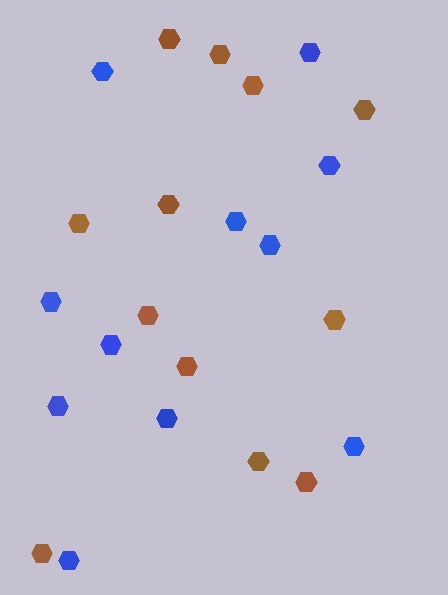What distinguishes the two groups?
There are 2 groups: one group of brown hexagons (12) and one group of blue hexagons (11).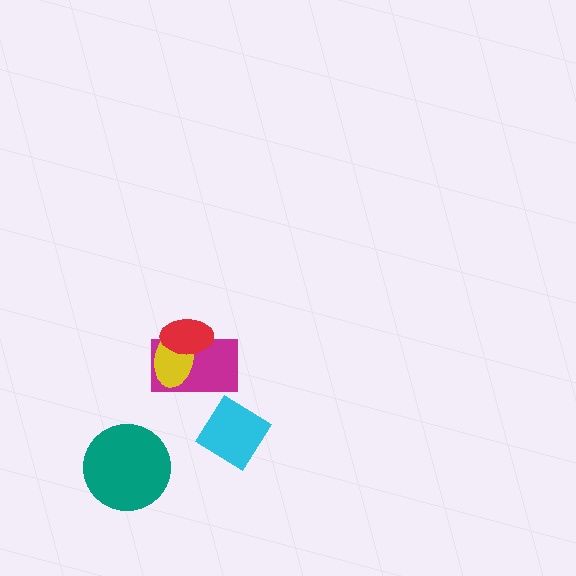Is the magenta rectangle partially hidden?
Yes, it is partially covered by another shape.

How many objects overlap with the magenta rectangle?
2 objects overlap with the magenta rectangle.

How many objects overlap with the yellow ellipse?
2 objects overlap with the yellow ellipse.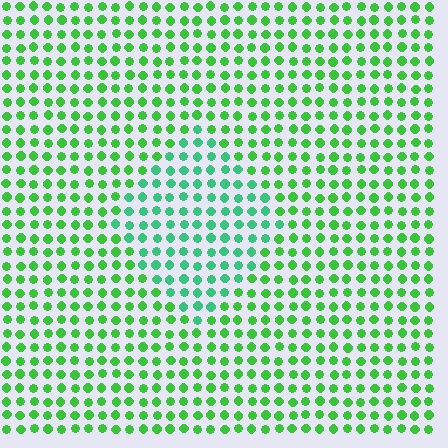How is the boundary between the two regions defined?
The boundary is defined purely by a slight shift in hue (about 30 degrees). Spacing, size, and orientation are identical on both sides.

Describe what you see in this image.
The image is filled with small green elements in a uniform arrangement. A diamond-shaped region is visible where the elements are tinted to a slightly different hue, forming a subtle color boundary.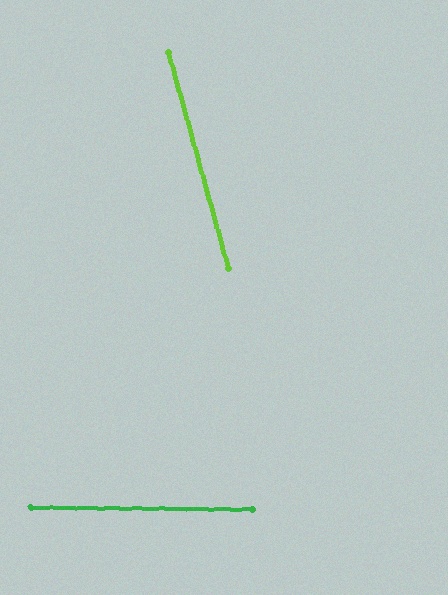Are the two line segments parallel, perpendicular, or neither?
Neither parallel nor perpendicular — they differ by about 74°.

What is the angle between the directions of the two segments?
Approximately 74 degrees.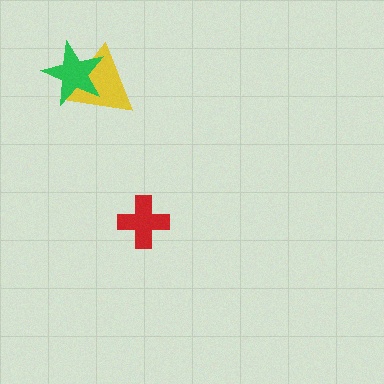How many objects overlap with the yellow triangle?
1 object overlaps with the yellow triangle.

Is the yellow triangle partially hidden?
Yes, it is partially covered by another shape.